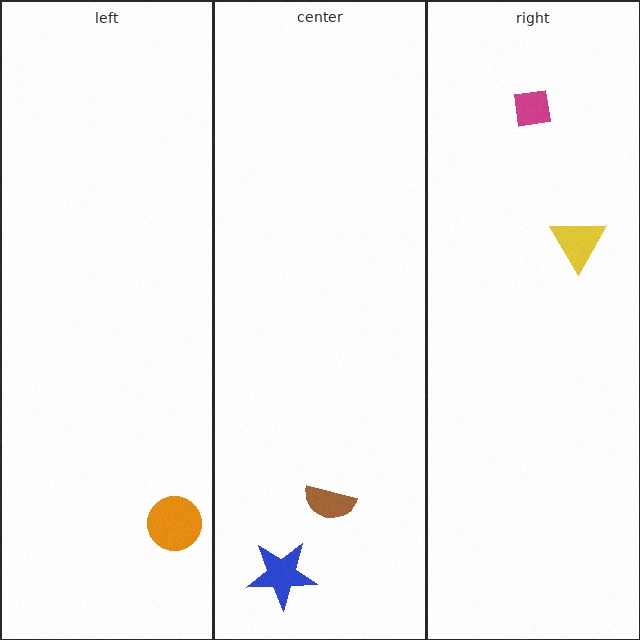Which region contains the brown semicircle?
The center region.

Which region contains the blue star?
The center region.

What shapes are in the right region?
The yellow triangle, the magenta square.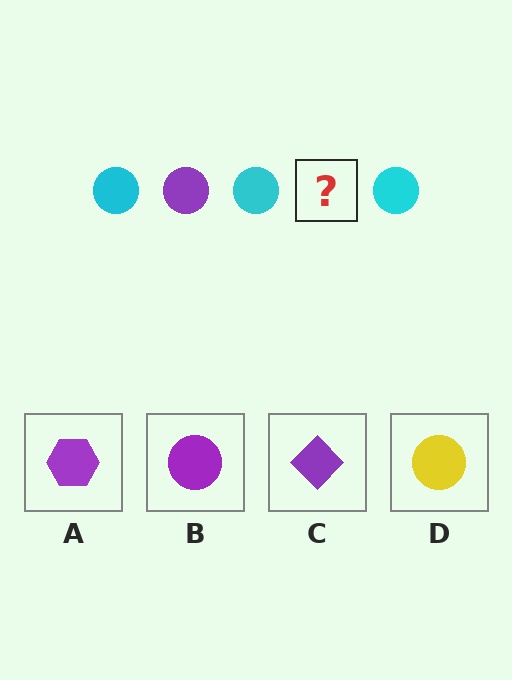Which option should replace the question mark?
Option B.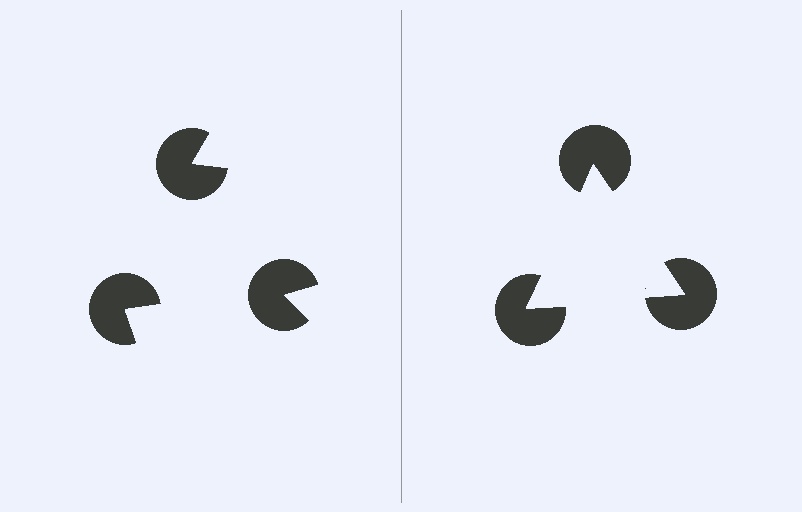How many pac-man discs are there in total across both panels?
6 — 3 on each side.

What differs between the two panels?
The pac-man discs are positioned identically on both sides; only the wedge orientations differ. On the right they align to a triangle; on the left they are misaligned.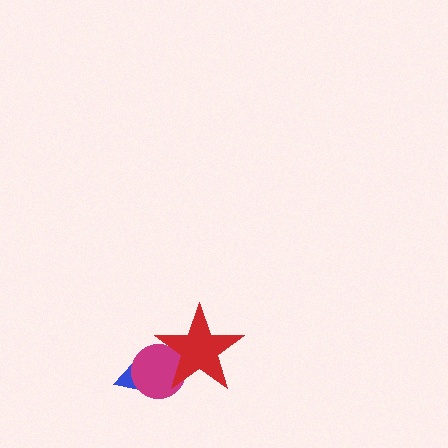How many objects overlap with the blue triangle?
1 object overlaps with the blue triangle.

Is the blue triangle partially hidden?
Yes, it is partially covered by another shape.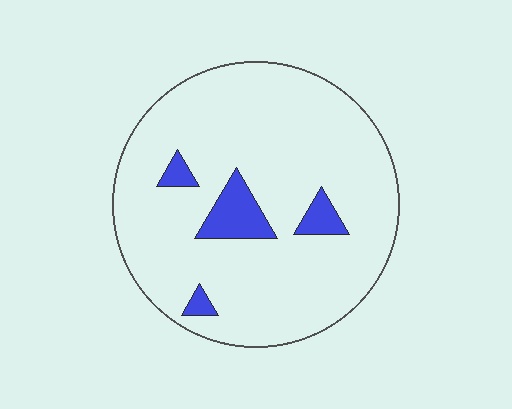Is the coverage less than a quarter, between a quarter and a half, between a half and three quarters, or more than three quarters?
Less than a quarter.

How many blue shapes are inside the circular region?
4.